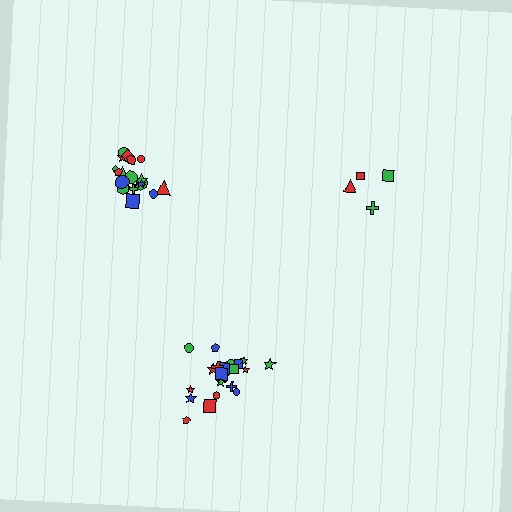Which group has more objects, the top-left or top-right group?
The top-left group.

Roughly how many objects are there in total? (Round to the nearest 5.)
Roughly 45 objects in total.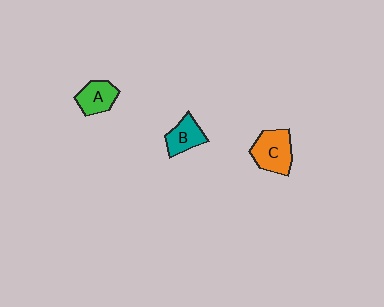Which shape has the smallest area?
Shape B (teal).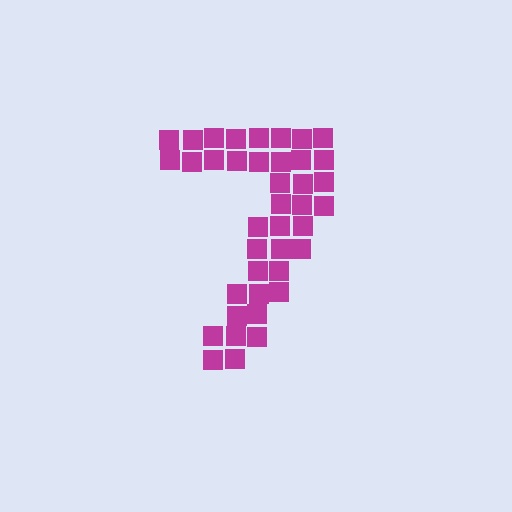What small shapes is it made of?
It is made of small squares.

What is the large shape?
The large shape is the digit 7.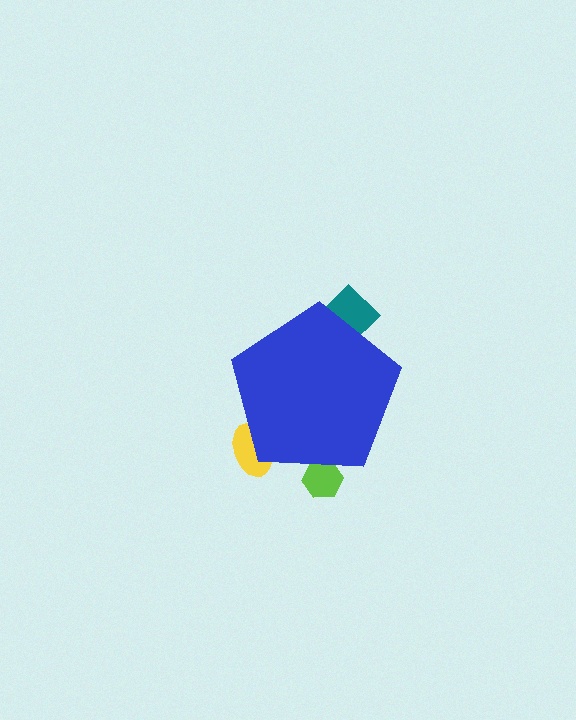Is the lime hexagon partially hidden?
Yes, the lime hexagon is partially hidden behind the blue pentagon.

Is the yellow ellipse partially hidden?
Yes, the yellow ellipse is partially hidden behind the blue pentagon.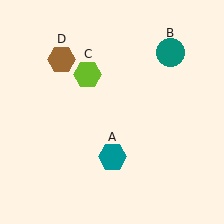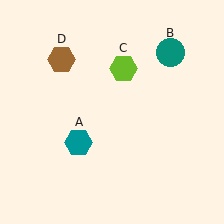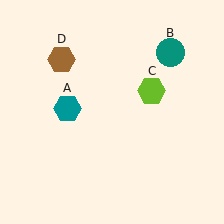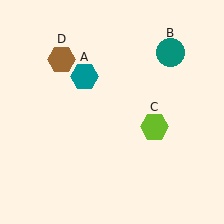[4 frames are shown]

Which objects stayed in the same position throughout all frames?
Teal circle (object B) and brown hexagon (object D) remained stationary.